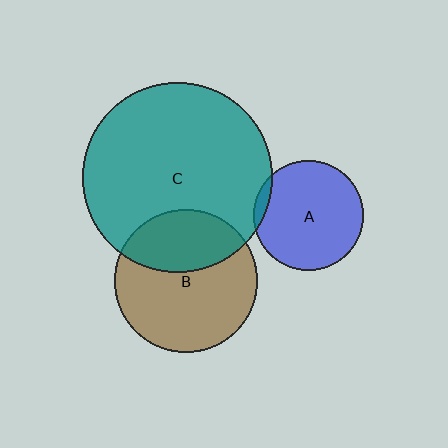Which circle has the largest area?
Circle C (teal).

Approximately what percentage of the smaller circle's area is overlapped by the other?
Approximately 5%.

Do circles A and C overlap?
Yes.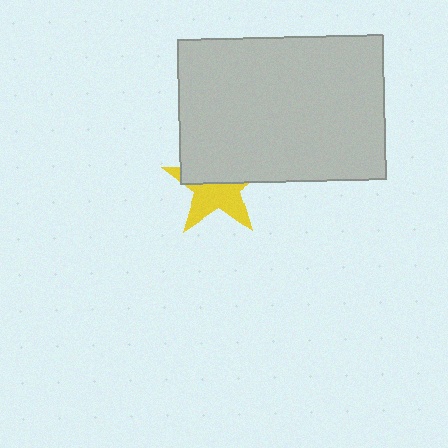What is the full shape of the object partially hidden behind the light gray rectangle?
The partially hidden object is a yellow star.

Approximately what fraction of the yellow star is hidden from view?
Roughly 49% of the yellow star is hidden behind the light gray rectangle.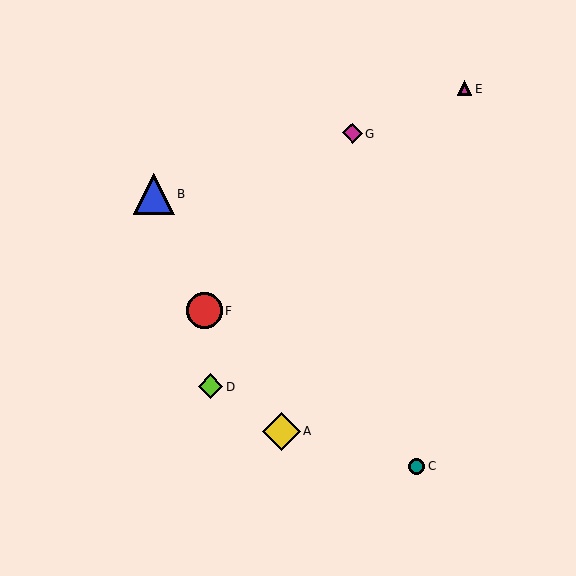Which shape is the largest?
The blue triangle (labeled B) is the largest.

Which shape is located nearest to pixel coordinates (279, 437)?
The yellow diamond (labeled A) at (281, 431) is nearest to that location.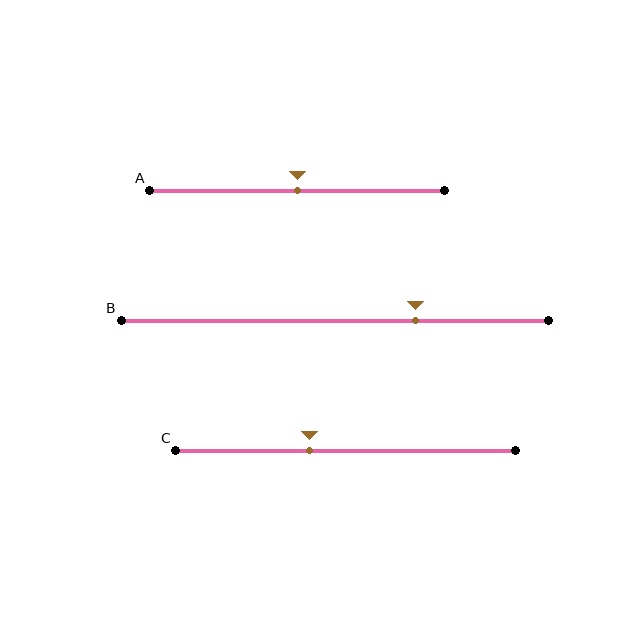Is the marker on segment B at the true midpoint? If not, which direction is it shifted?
No, the marker on segment B is shifted to the right by about 19% of the segment length.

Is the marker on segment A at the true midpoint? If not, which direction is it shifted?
Yes, the marker on segment A is at the true midpoint.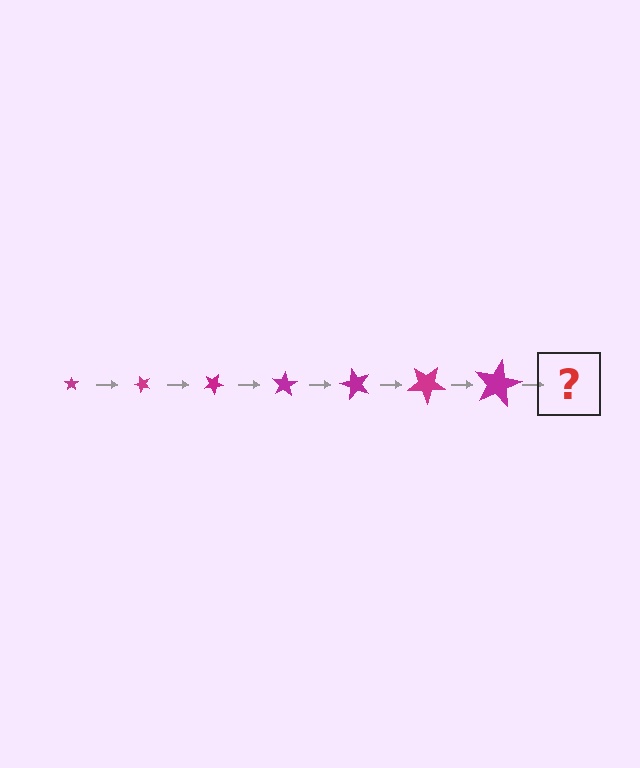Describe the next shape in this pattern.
It should be a star, larger than the previous one and rotated 350 degrees from the start.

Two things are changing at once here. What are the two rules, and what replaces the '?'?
The two rules are that the star grows larger each step and it rotates 50 degrees each step. The '?' should be a star, larger than the previous one and rotated 350 degrees from the start.